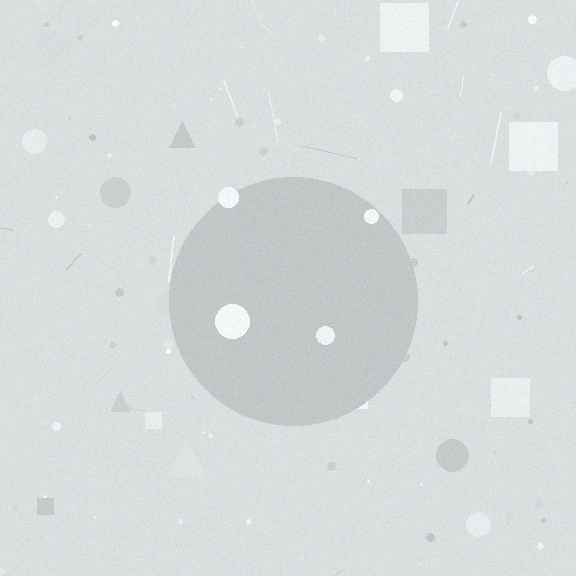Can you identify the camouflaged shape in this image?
The camouflaged shape is a circle.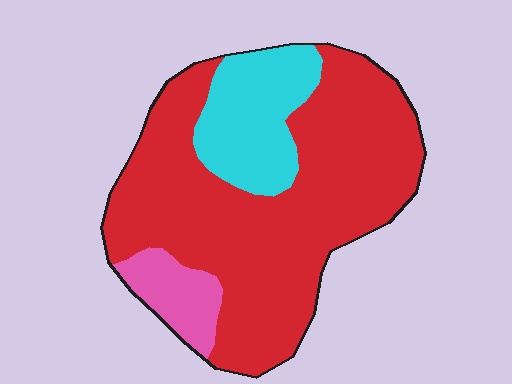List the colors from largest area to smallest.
From largest to smallest: red, cyan, pink.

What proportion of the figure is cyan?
Cyan takes up about one fifth (1/5) of the figure.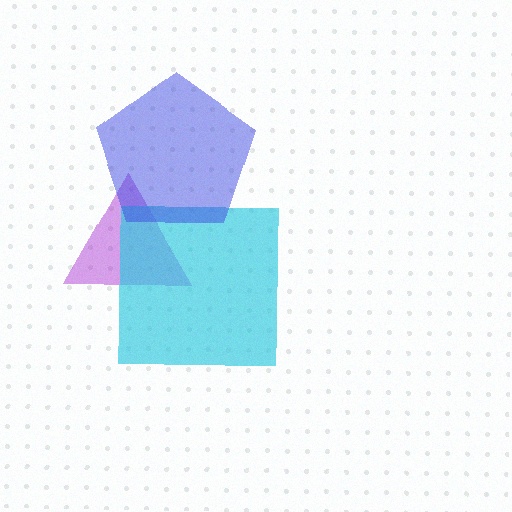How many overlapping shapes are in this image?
There are 3 overlapping shapes in the image.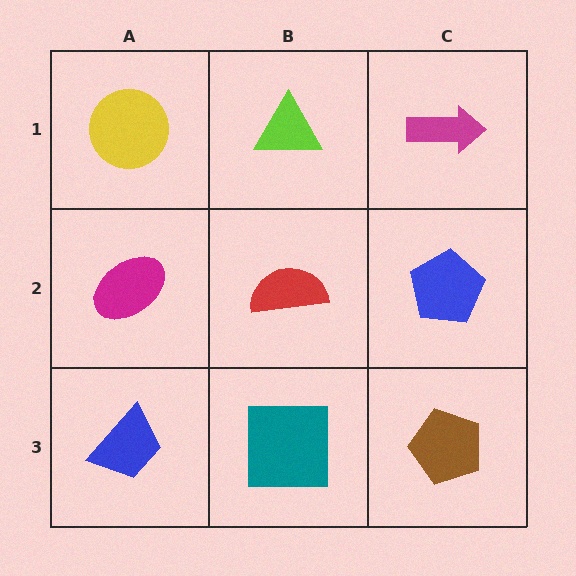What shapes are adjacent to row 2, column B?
A lime triangle (row 1, column B), a teal square (row 3, column B), a magenta ellipse (row 2, column A), a blue pentagon (row 2, column C).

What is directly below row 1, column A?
A magenta ellipse.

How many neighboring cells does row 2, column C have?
3.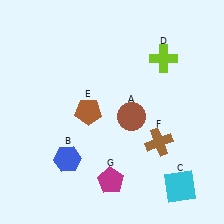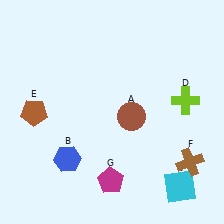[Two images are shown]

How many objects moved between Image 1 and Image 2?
3 objects moved between the two images.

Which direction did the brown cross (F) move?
The brown cross (F) moved right.